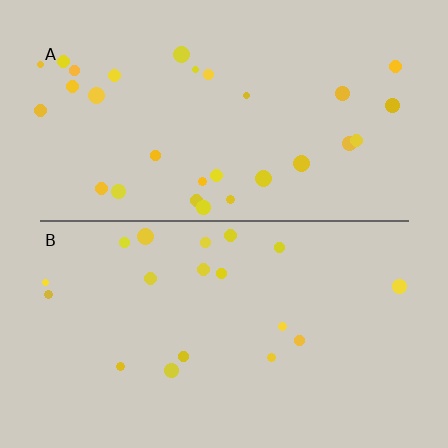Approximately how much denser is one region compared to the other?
Approximately 1.6× — region A over region B.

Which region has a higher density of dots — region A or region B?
A (the top).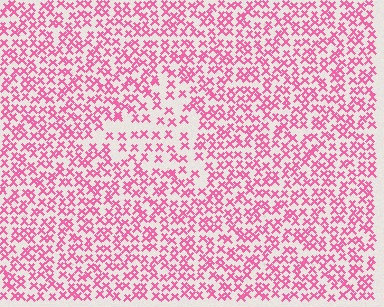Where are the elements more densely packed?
The elements are more densely packed outside the triangle boundary.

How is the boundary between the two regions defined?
The boundary is defined by a change in element density (approximately 1.8x ratio). All elements are the same color, size, and shape.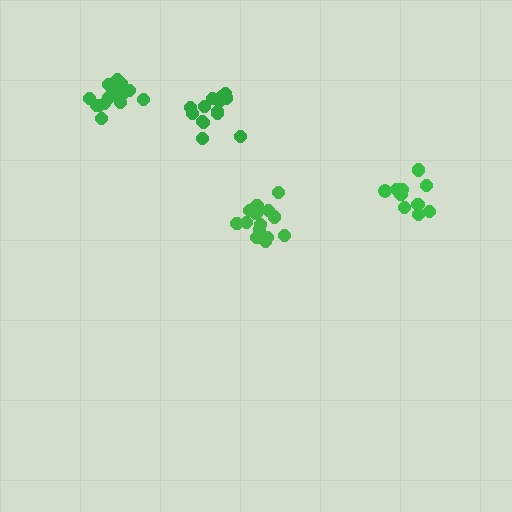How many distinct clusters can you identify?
There are 4 distinct clusters.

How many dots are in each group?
Group 1: 11 dots, Group 2: 14 dots, Group 3: 15 dots, Group 4: 15 dots (55 total).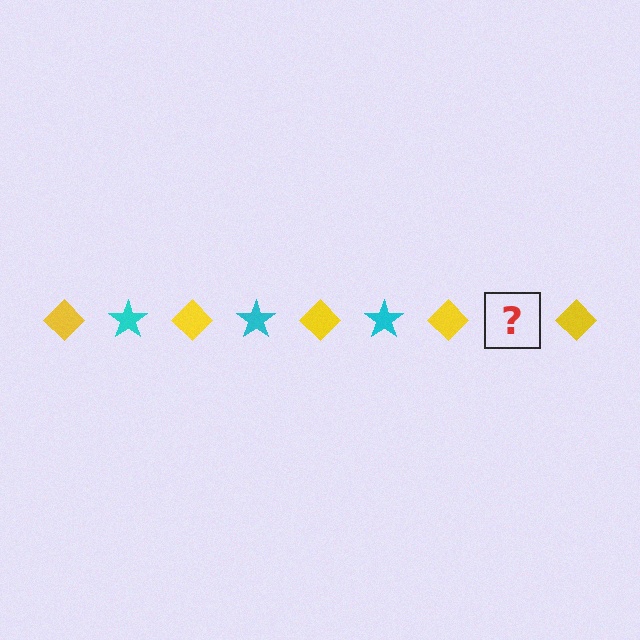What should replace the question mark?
The question mark should be replaced with a cyan star.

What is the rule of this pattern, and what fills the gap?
The rule is that the pattern alternates between yellow diamond and cyan star. The gap should be filled with a cyan star.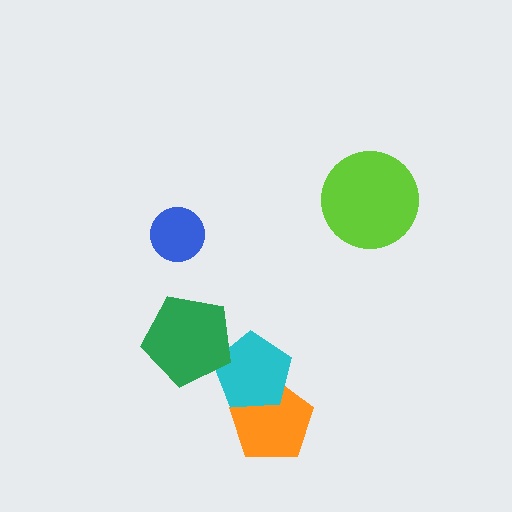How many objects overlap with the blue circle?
0 objects overlap with the blue circle.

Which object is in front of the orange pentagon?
The cyan pentagon is in front of the orange pentagon.